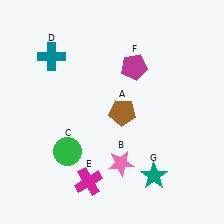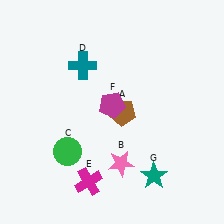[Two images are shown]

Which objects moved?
The objects that moved are: the teal cross (D), the magenta pentagon (F).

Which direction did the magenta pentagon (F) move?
The magenta pentagon (F) moved down.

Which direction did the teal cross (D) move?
The teal cross (D) moved right.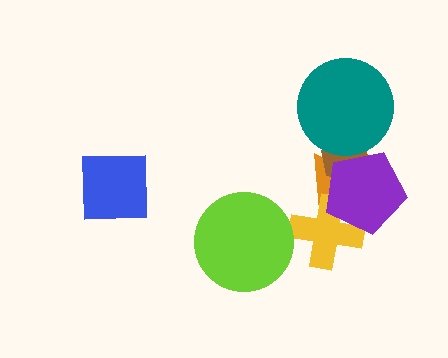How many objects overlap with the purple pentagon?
3 objects overlap with the purple pentagon.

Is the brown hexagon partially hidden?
Yes, it is partially covered by another shape.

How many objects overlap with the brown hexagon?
3 objects overlap with the brown hexagon.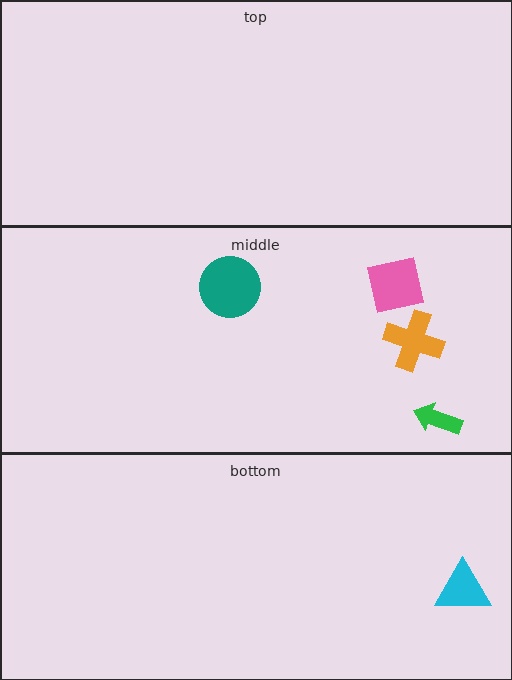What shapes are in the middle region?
The green arrow, the orange cross, the pink square, the teal circle.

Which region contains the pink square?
The middle region.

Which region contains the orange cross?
The middle region.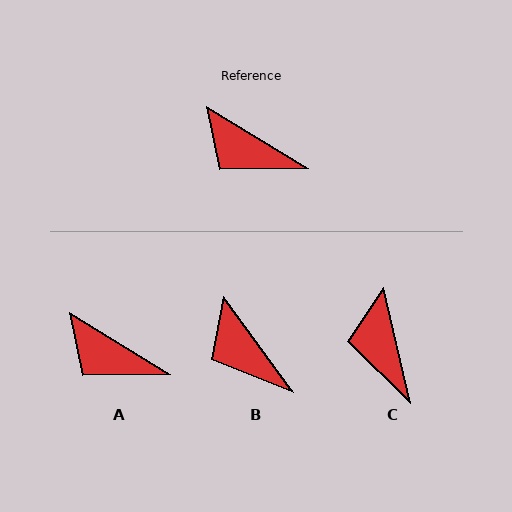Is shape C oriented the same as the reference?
No, it is off by about 45 degrees.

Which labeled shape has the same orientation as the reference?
A.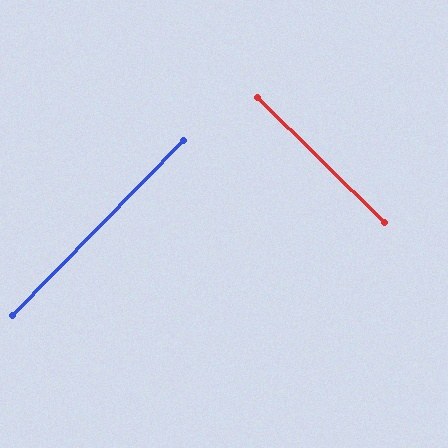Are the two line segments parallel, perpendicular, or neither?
Perpendicular — they meet at approximately 90°.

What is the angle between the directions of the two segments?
Approximately 90 degrees.